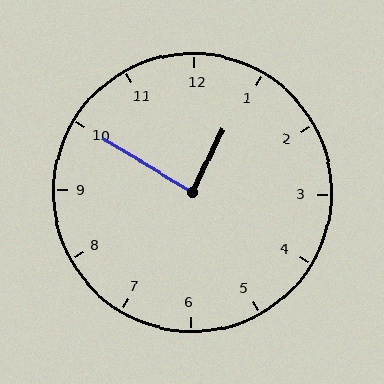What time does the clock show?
12:50.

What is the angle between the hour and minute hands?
Approximately 85 degrees.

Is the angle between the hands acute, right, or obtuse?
It is right.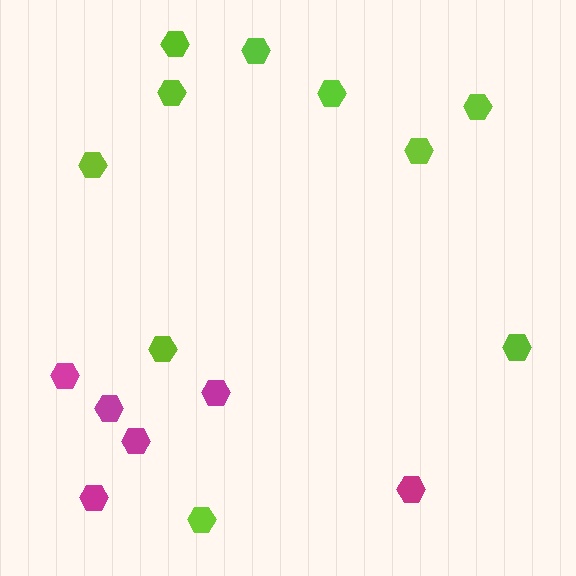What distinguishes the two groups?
There are 2 groups: one group of magenta hexagons (6) and one group of lime hexagons (10).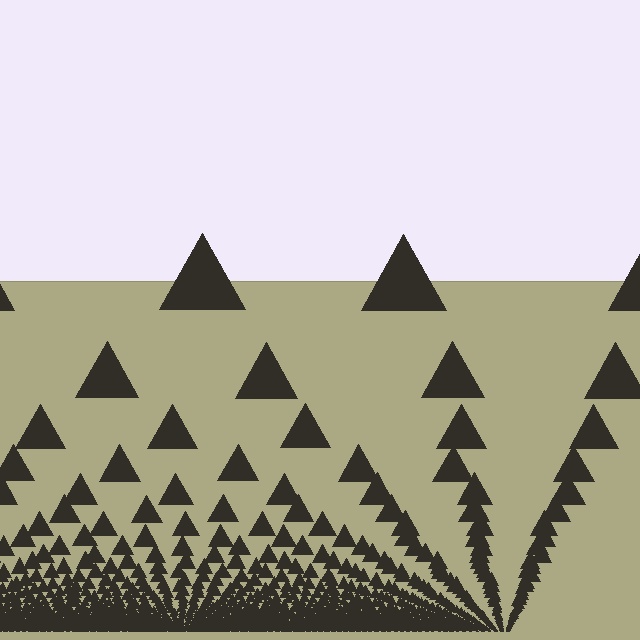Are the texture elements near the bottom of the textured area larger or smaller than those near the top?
Smaller. The gradient is inverted — elements near the bottom are smaller and denser.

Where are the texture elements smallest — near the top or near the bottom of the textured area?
Near the bottom.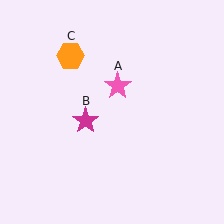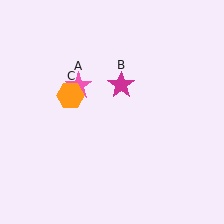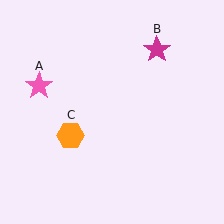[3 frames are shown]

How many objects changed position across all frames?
3 objects changed position: pink star (object A), magenta star (object B), orange hexagon (object C).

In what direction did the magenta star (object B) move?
The magenta star (object B) moved up and to the right.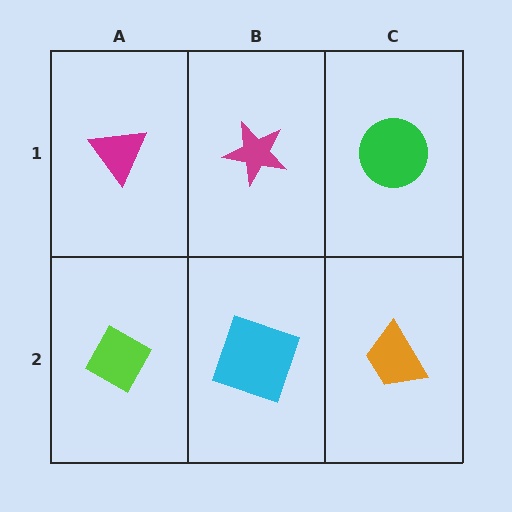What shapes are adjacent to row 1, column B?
A cyan square (row 2, column B), a magenta triangle (row 1, column A), a green circle (row 1, column C).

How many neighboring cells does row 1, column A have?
2.